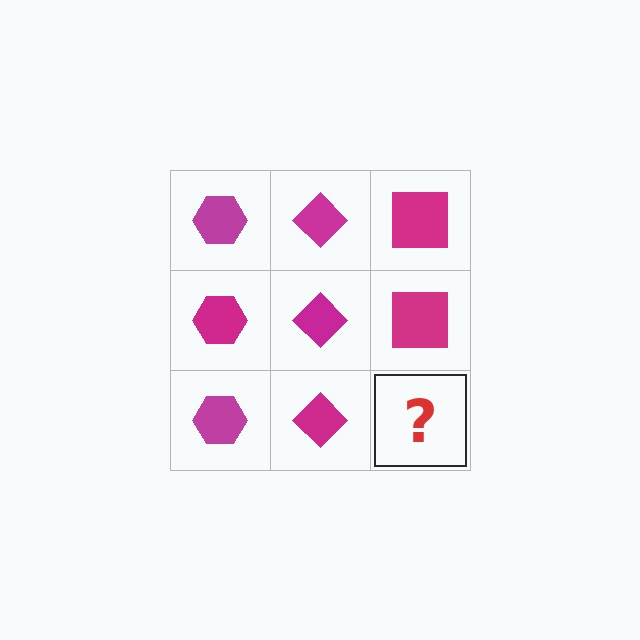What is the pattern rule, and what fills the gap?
The rule is that each column has a consistent shape. The gap should be filled with a magenta square.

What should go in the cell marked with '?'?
The missing cell should contain a magenta square.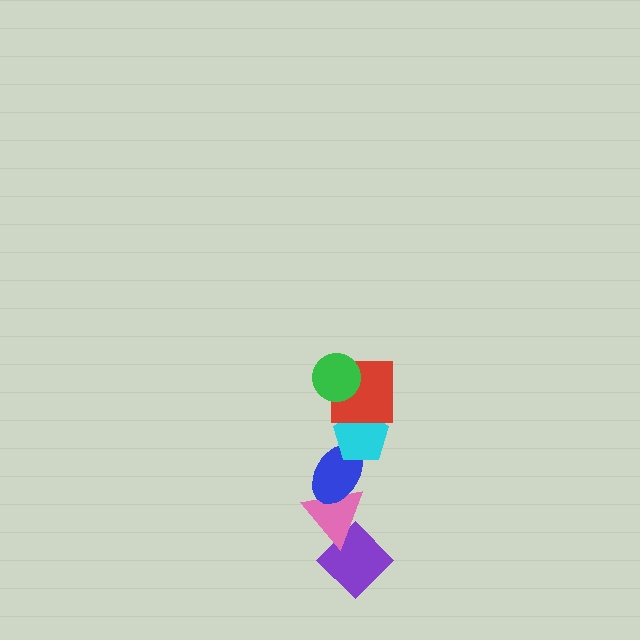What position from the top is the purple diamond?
The purple diamond is 6th from the top.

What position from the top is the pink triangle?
The pink triangle is 5th from the top.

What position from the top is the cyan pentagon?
The cyan pentagon is 3rd from the top.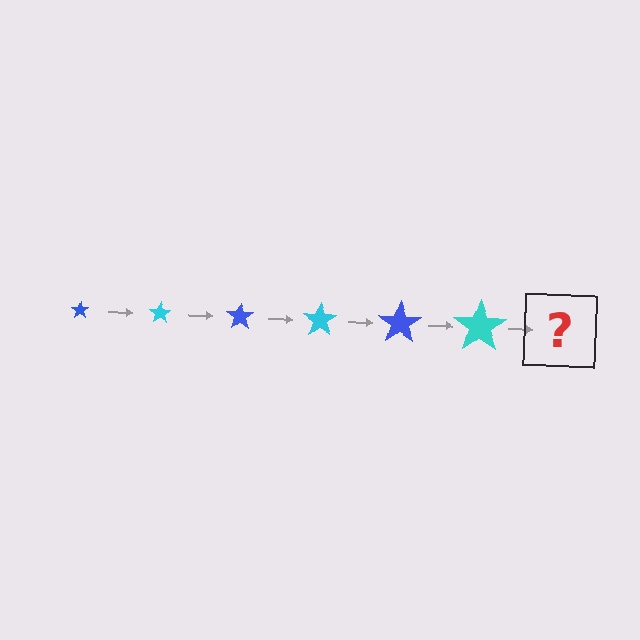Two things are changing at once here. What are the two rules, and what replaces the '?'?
The two rules are that the star grows larger each step and the color cycles through blue and cyan. The '?' should be a blue star, larger than the previous one.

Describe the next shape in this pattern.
It should be a blue star, larger than the previous one.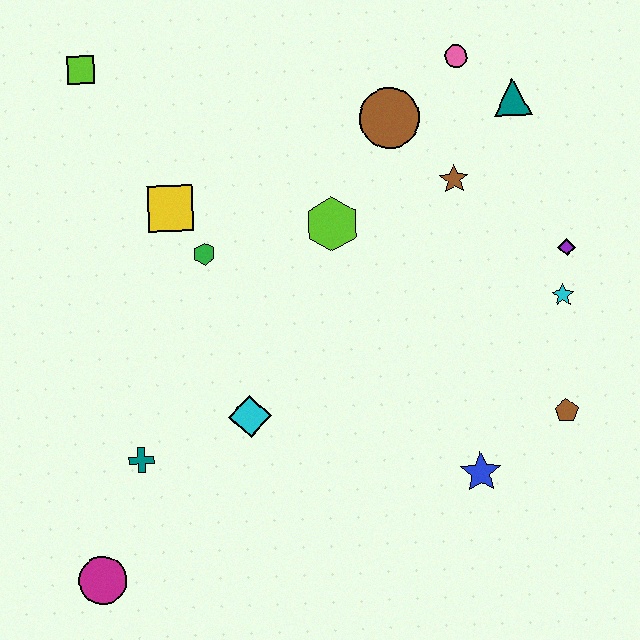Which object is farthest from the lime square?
The brown pentagon is farthest from the lime square.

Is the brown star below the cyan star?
No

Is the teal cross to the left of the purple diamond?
Yes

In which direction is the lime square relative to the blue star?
The lime square is above the blue star.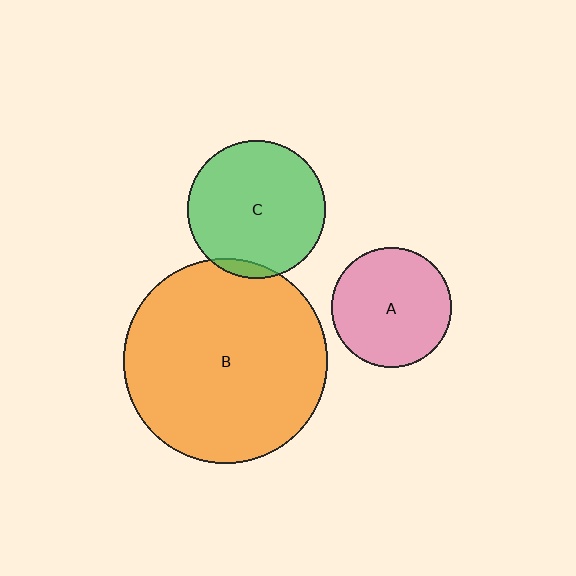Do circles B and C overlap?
Yes.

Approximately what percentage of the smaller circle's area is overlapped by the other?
Approximately 5%.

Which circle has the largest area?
Circle B (orange).